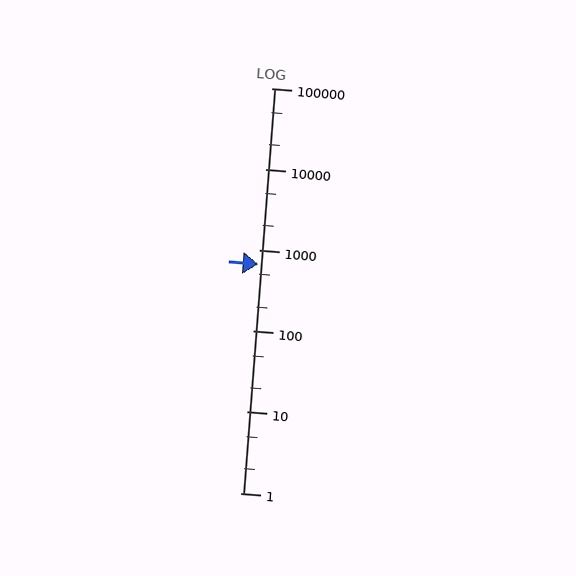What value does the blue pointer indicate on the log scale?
The pointer indicates approximately 680.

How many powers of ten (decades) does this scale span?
The scale spans 5 decades, from 1 to 100000.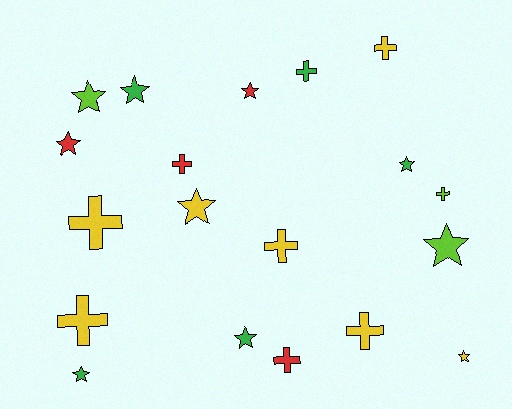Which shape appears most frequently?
Star, with 10 objects.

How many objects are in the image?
There are 19 objects.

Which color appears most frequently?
Yellow, with 7 objects.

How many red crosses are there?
There are 2 red crosses.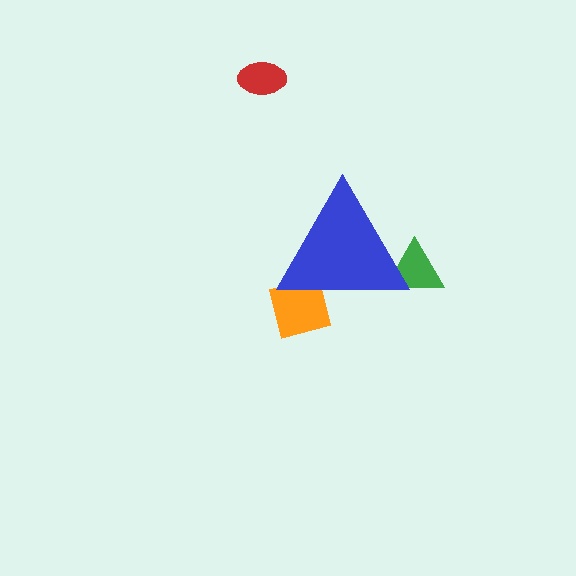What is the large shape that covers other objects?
A blue triangle.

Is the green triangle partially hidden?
Yes, the green triangle is partially hidden behind the blue triangle.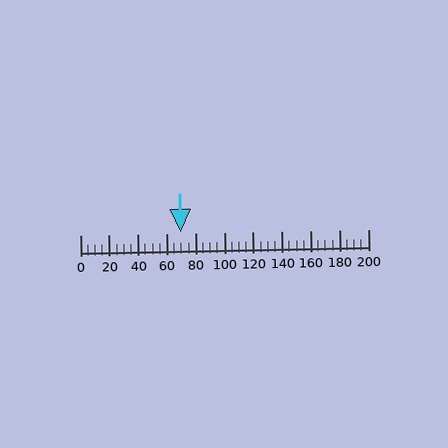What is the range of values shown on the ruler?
The ruler shows values from 0 to 200.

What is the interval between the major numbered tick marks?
The major tick marks are spaced 20 units apart.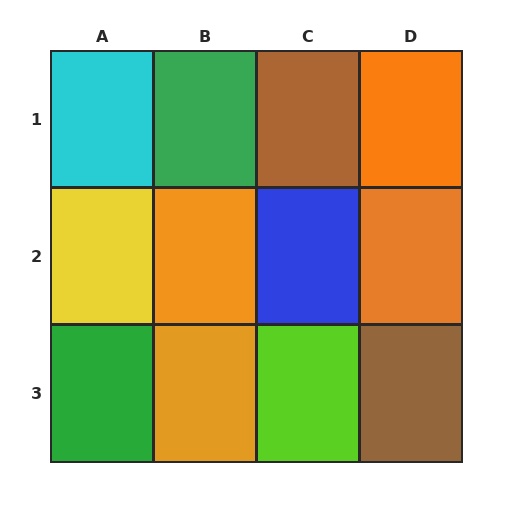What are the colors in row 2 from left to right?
Yellow, orange, blue, orange.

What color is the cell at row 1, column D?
Orange.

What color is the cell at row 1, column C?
Brown.